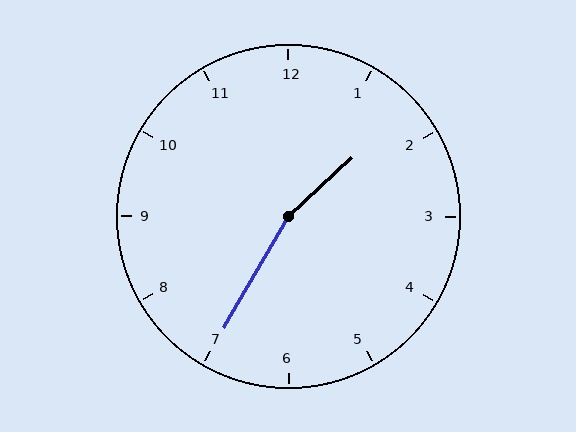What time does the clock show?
1:35.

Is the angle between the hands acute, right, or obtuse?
It is obtuse.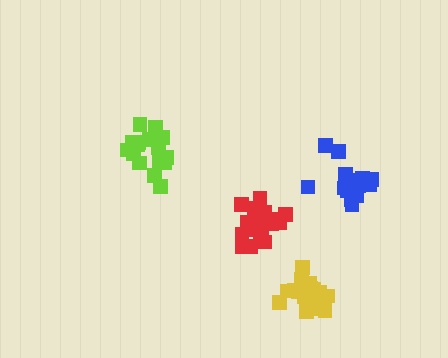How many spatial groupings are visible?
There are 4 spatial groupings.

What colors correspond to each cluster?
The clusters are colored: lime, red, blue, yellow.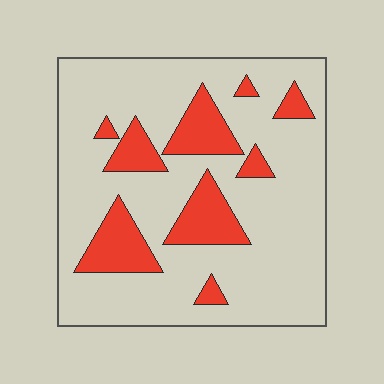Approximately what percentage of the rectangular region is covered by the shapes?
Approximately 20%.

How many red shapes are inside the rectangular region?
9.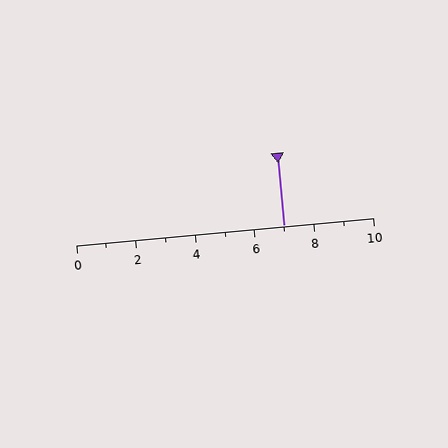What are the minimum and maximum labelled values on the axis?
The axis runs from 0 to 10.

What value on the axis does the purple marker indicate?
The marker indicates approximately 7.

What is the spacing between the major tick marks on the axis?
The major ticks are spaced 2 apart.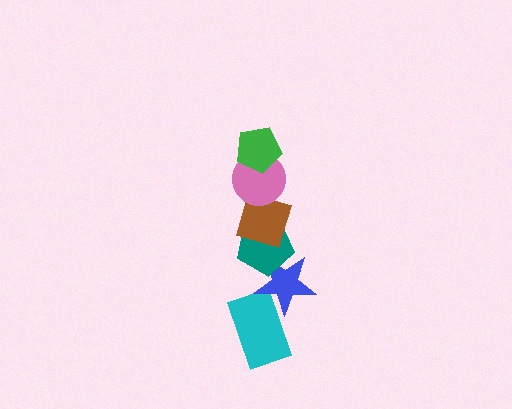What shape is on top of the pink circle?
The green pentagon is on top of the pink circle.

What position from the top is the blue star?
The blue star is 5th from the top.